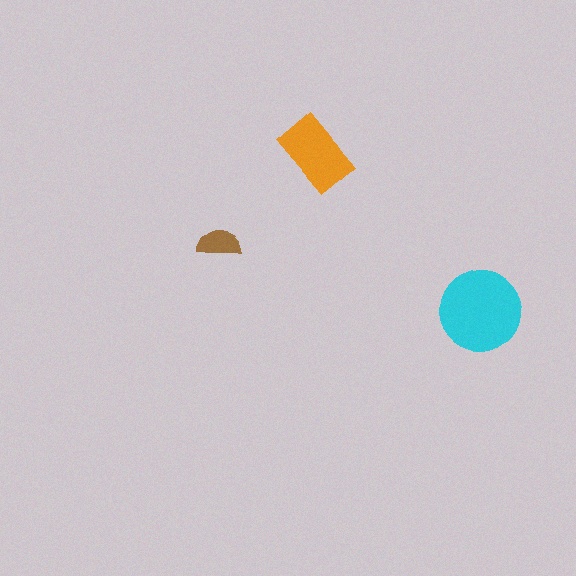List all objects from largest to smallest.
The cyan circle, the orange rectangle, the brown semicircle.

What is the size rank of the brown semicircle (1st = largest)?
3rd.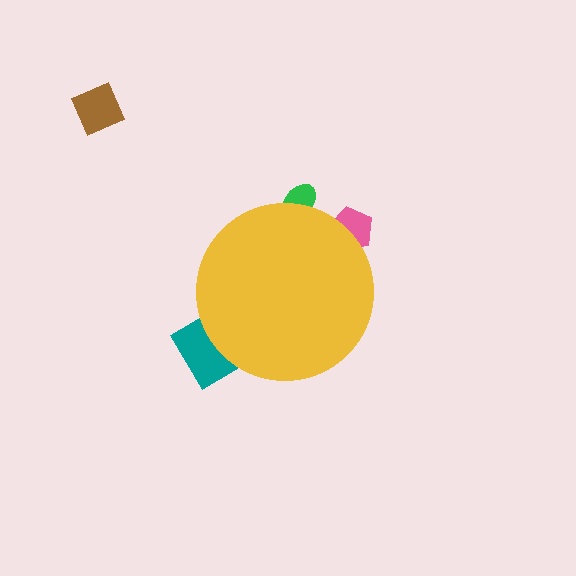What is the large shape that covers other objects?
A yellow circle.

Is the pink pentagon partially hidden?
Yes, the pink pentagon is partially hidden behind the yellow circle.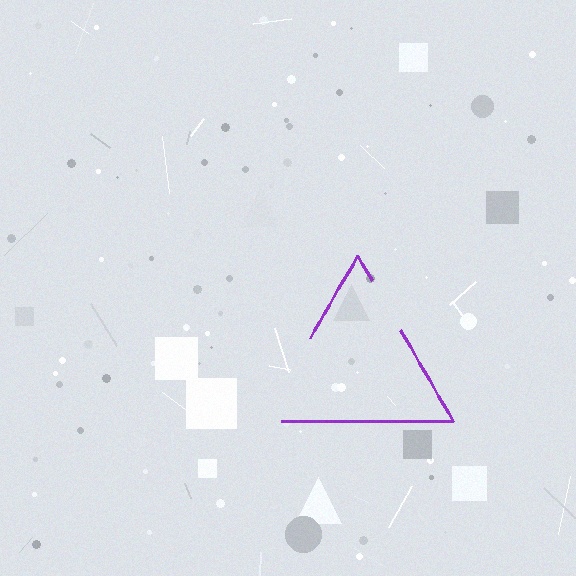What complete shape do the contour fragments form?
The contour fragments form a triangle.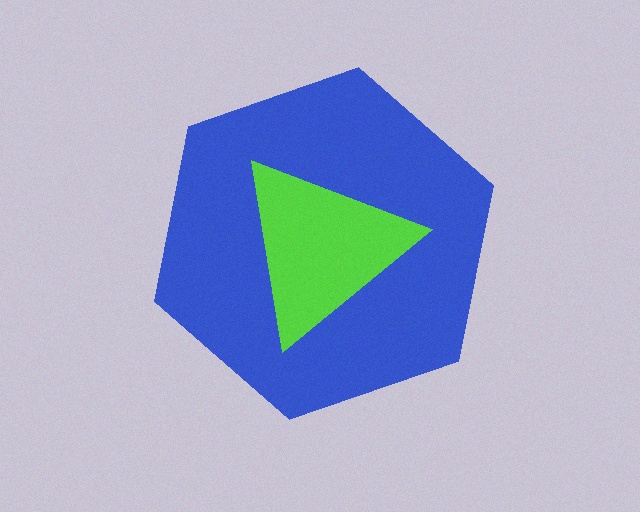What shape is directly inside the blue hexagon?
The lime triangle.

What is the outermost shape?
The blue hexagon.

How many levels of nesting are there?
2.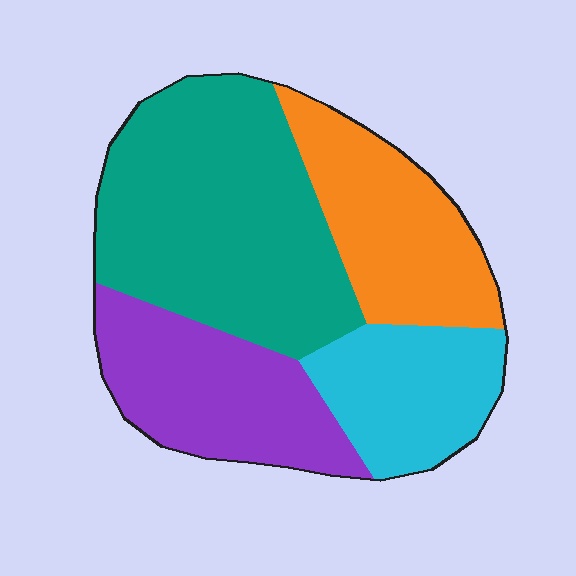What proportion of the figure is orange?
Orange takes up about one fifth (1/5) of the figure.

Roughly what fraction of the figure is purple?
Purple takes up about one fifth (1/5) of the figure.